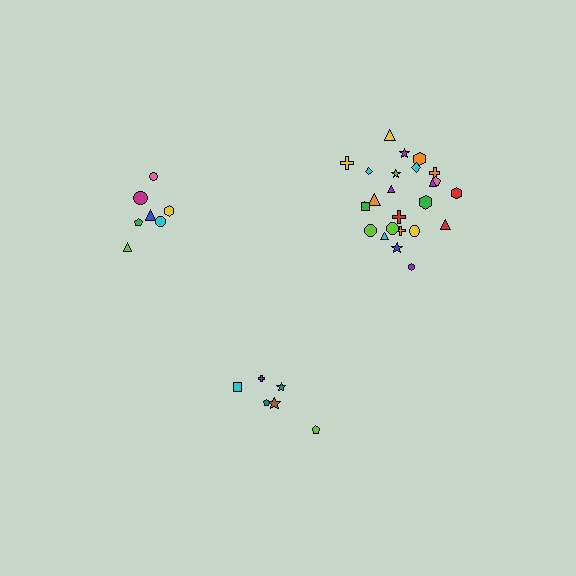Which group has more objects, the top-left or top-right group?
The top-right group.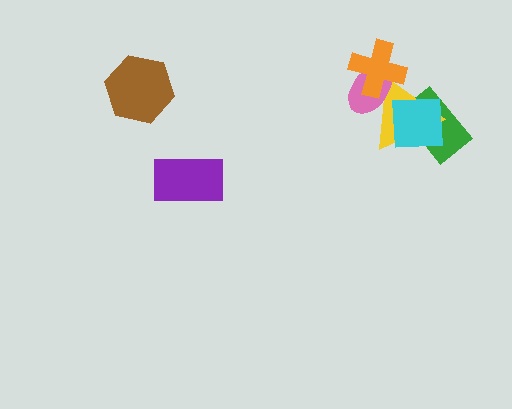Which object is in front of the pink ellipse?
The orange cross is in front of the pink ellipse.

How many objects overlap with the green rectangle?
2 objects overlap with the green rectangle.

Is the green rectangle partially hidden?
Yes, it is partially covered by another shape.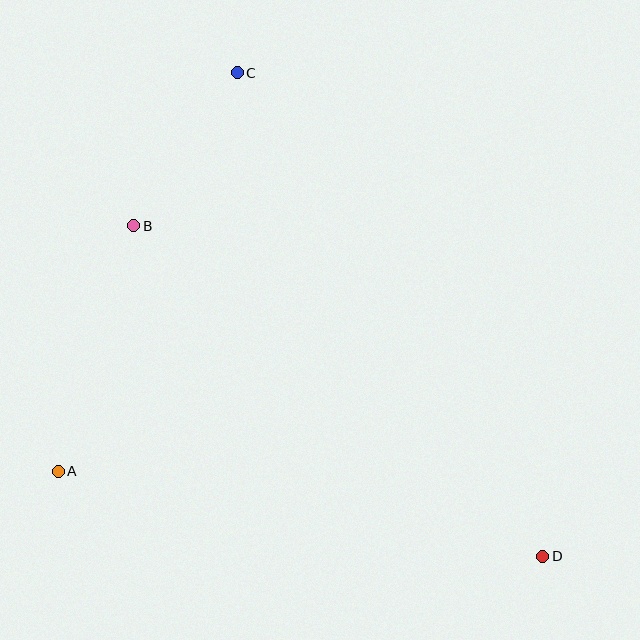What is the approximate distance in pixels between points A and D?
The distance between A and D is approximately 492 pixels.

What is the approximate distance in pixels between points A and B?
The distance between A and B is approximately 257 pixels.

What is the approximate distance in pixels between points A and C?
The distance between A and C is approximately 437 pixels.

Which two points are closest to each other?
Points B and C are closest to each other.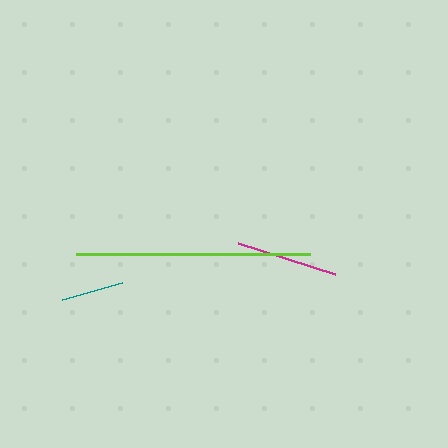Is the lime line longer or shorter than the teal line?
The lime line is longer than the teal line.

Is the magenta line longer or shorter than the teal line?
The magenta line is longer than the teal line.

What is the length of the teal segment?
The teal segment is approximately 63 pixels long.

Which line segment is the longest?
The lime line is the longest at approximately 235 pixels.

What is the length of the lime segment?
The lime segment is approximately 235 pixels long.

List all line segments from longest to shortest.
From longest to shortest: lime, magenta, teal.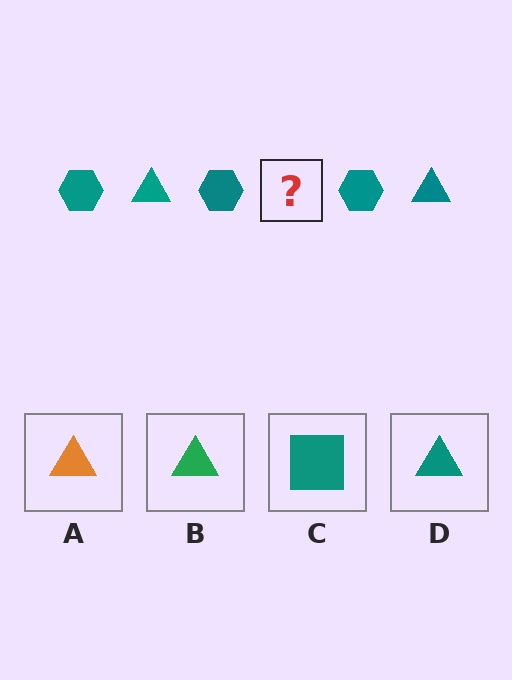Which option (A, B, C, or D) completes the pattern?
D.